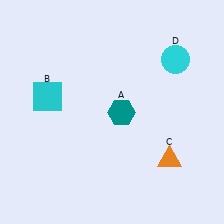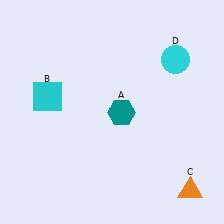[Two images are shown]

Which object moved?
The orange triangle (C) moved down.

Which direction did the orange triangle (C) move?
The orange triangle (C) moved down.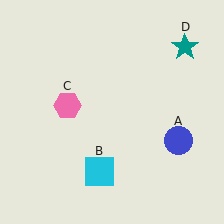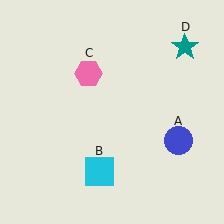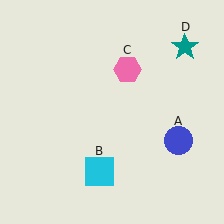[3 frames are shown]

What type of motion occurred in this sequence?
The pink hexagon (object C) rotated clockwise around the center of the scene.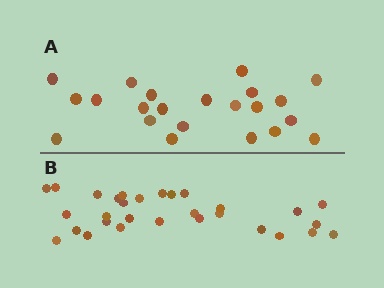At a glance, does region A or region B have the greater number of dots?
Region B (the bottom region) has more dots.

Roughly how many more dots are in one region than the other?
Region B has roughly 8 or so more dots than region A.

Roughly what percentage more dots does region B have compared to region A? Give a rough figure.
About 35% more.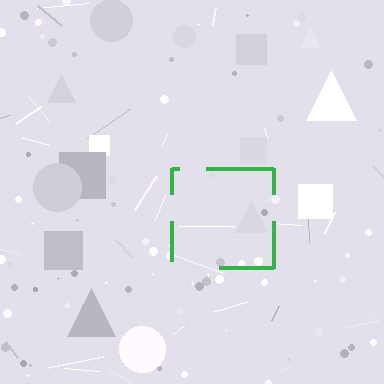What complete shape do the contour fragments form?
The contour fragments form a square.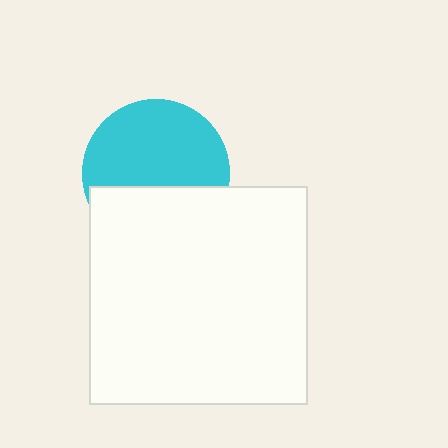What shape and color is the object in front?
The object in front is a white square.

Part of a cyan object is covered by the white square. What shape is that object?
It is a circle.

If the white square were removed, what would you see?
You would see the complete cyan circle.